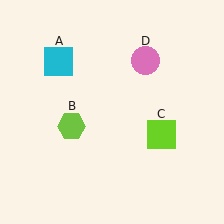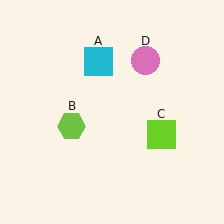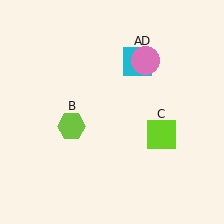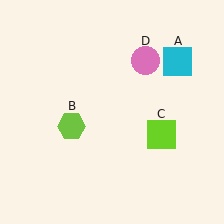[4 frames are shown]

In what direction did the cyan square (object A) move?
The cyan square (object A) moved right.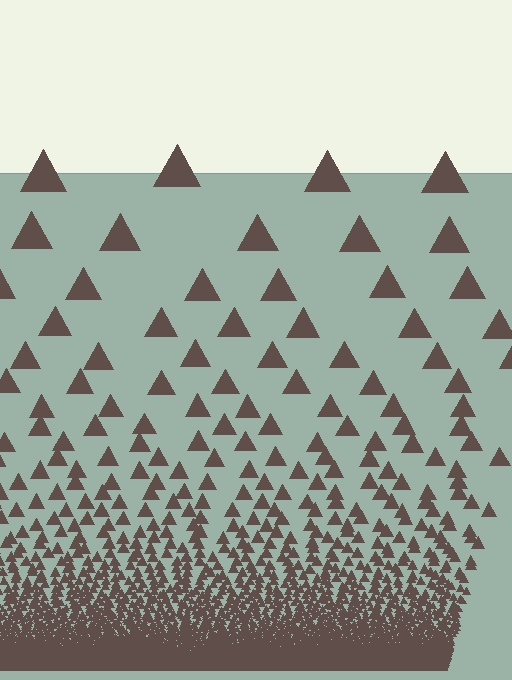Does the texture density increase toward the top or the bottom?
Density increases toward the bottom.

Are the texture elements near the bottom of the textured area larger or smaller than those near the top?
Smaller. The gradient is inverted — elements near the bottom are smaller and denser.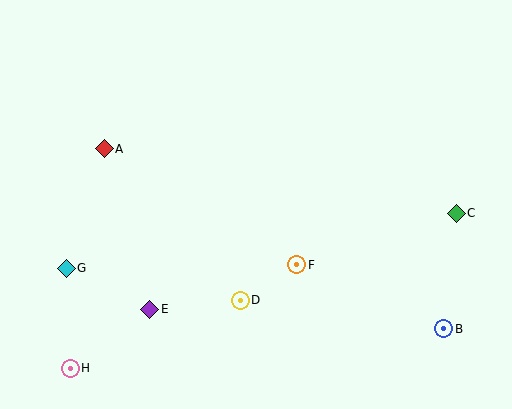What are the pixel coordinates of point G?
Point G is at (66, 268).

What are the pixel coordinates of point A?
Point A is at (104, 149).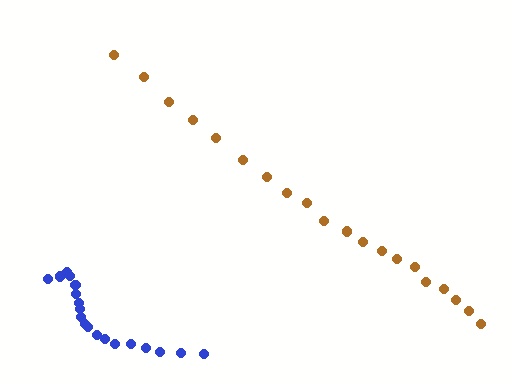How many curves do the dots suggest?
There are 2 distinct paths.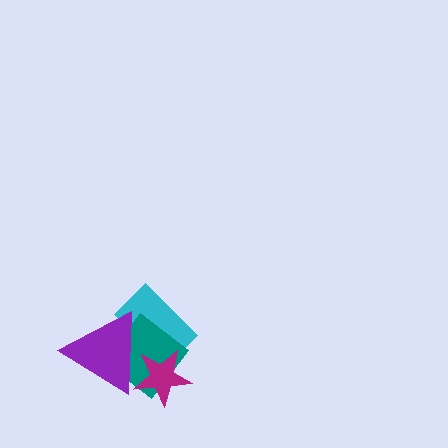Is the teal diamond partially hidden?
Yes, it is partially covered by another shape.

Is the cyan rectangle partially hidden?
Yes, it is partially covered by another shape.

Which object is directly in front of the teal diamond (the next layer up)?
The purple triangle is directly in front of the teal diamond.